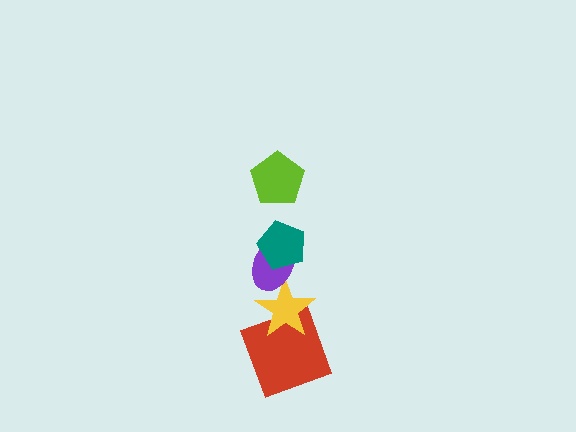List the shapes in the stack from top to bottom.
From top to bottom: the lime pentagon, the teal pentagon, the purple ellipse, the yellow star, the red square.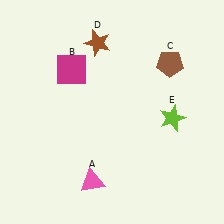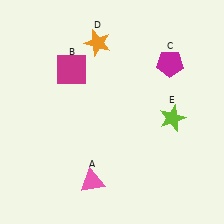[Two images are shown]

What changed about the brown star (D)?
In Image 1, D is brown. In Image 2, it changed to orange.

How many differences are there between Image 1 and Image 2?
There are 2 differences between the two images.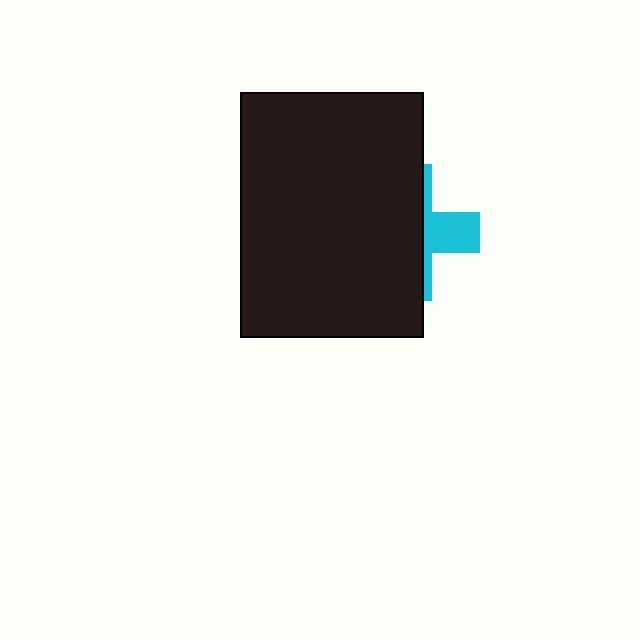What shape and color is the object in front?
The object in front is a black rectangle.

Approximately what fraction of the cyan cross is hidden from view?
Roughly 68% of the cyan cross is hidden behind the black rectangle.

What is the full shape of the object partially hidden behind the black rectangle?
The partially hidden object is a cyan cross.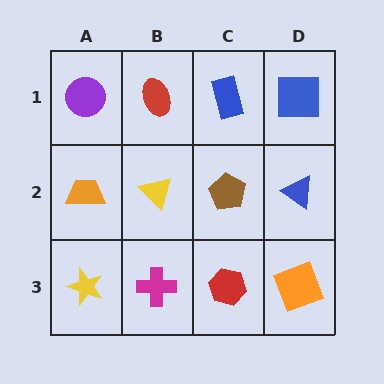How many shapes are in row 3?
4 shapes.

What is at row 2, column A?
An orange trapezoid.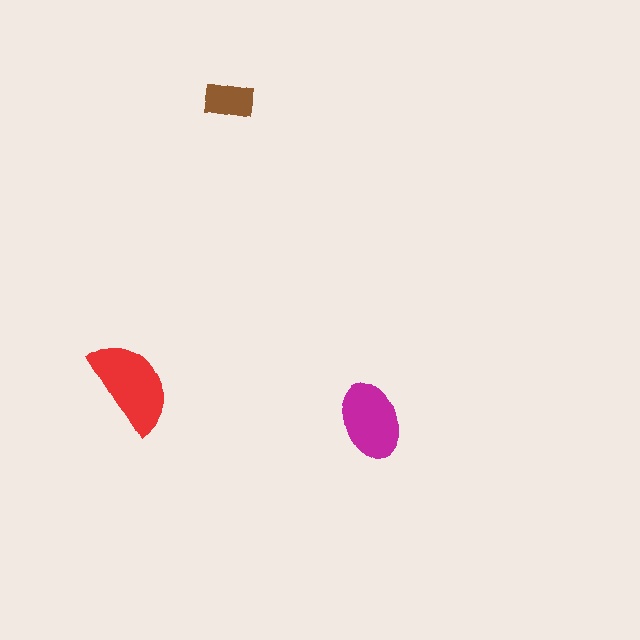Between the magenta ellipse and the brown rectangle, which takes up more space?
The magenta ellipse.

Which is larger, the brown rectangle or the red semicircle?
The red semicircle.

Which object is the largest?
The red semicircle.